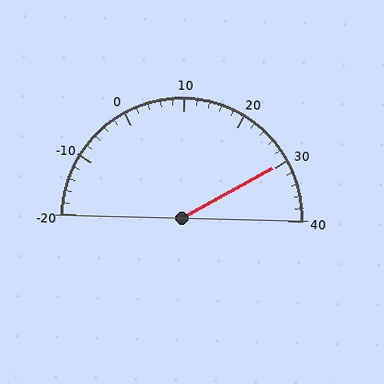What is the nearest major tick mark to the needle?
The nearest major tick mark is 30.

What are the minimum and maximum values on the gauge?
The gauge ranges from -20 to 40.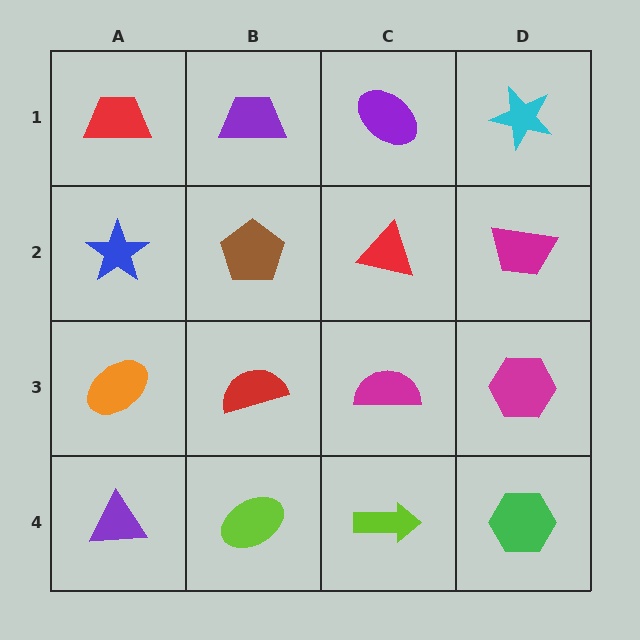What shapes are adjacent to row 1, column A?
A blue star (row 2, column A), a purple trapezoid (row 1, column B).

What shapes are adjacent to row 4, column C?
A magenta semicircle (row 3, column C), a lime ellipse (row 4, column B), a green hexagon (row 4, column D).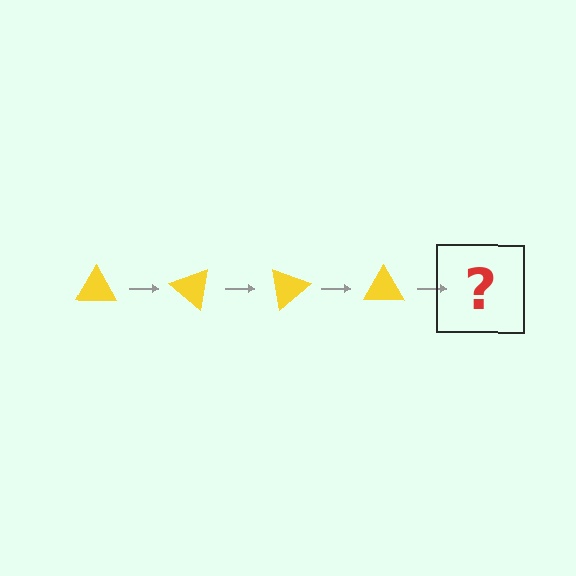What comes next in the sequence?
The next element should be a yellow triangle rotated 160 degrees.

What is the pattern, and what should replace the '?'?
The pattern is that the triangle rotates 40 degrees each step. The '?' should be a yellow triangle rotated 160 degrees.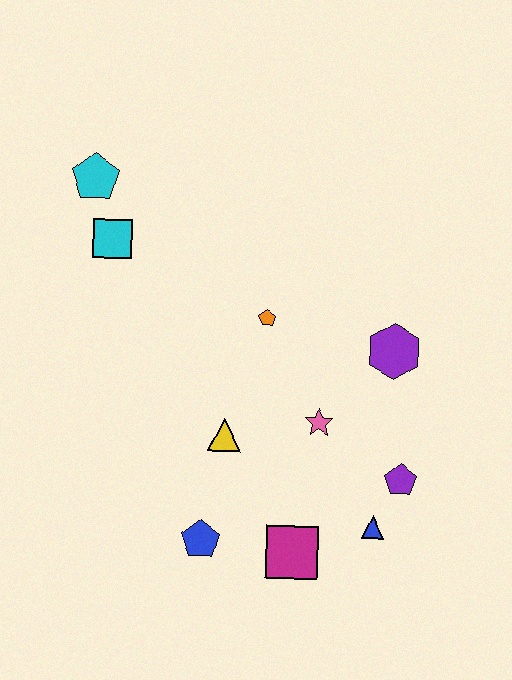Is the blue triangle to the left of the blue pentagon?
No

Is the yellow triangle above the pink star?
No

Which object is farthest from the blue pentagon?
The cyan pentagon is farthest from the blue pentagon.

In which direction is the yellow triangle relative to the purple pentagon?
The yellow triangle is to the left of the purple pentagon.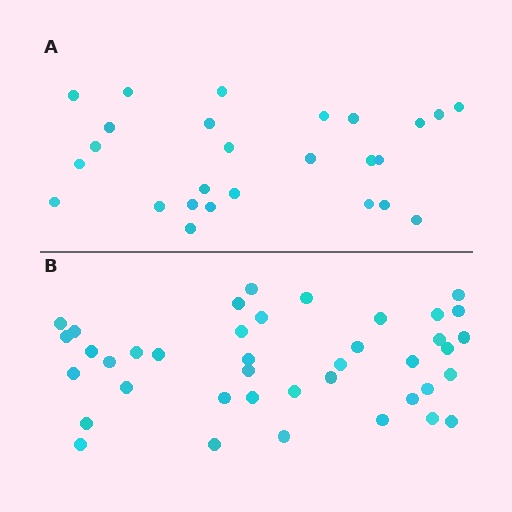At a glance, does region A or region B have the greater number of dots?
Region B (the bottom region) has more dots.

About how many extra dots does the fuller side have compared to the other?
Region B has approximately 15 more dots than region A.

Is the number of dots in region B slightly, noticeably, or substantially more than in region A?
Region B has substantially more. The ratio is roughly 1.5 to 1.